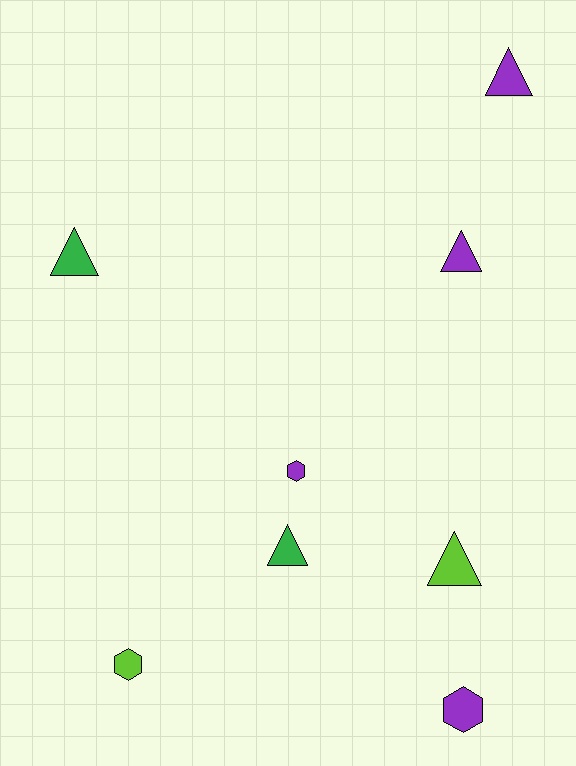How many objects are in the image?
There are 8 objects.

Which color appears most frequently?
Purple, with 4 objects.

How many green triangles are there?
There are 2 green triangles.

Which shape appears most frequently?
Triangle, with 5 objects.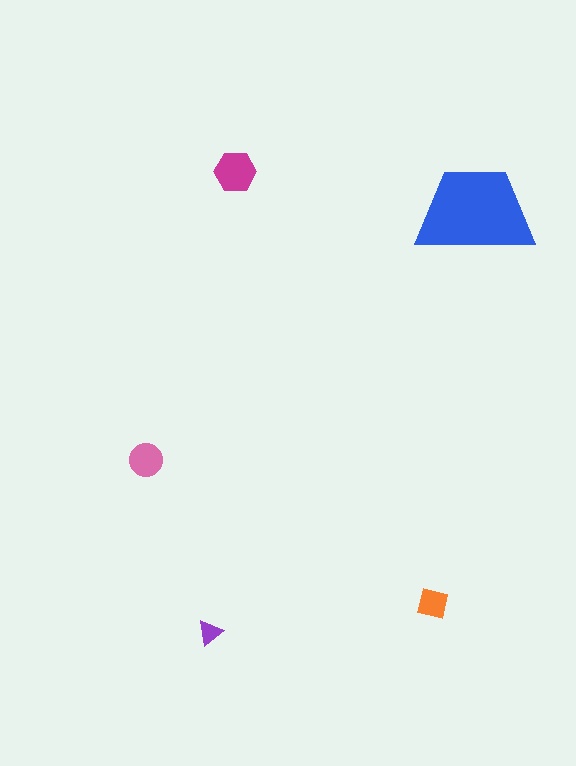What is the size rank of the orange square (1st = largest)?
4th.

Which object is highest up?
The magenta hexagon is topmost.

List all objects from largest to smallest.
The blue trapezoid, the magenta hexagon, the pink circle, the orange square, the purple triangle.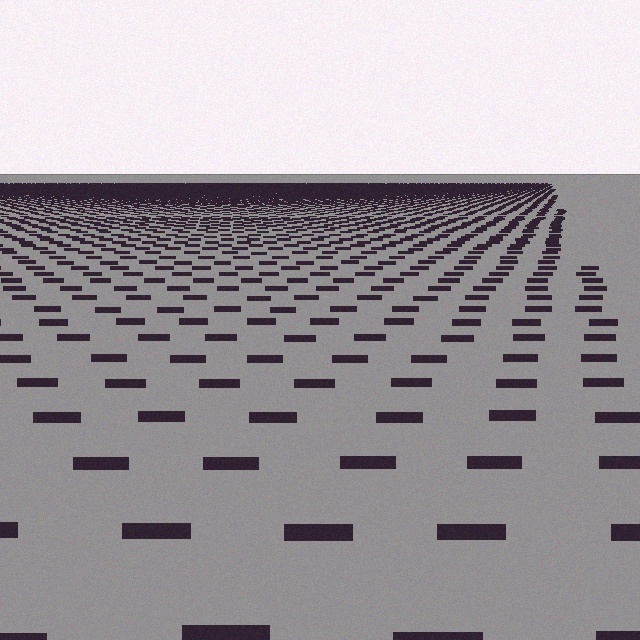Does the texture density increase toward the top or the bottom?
Density increases toward the top.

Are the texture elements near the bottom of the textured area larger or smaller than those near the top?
Larger. Near the bottom, elements are closer to the viewer and appear at a bigger on-screen size.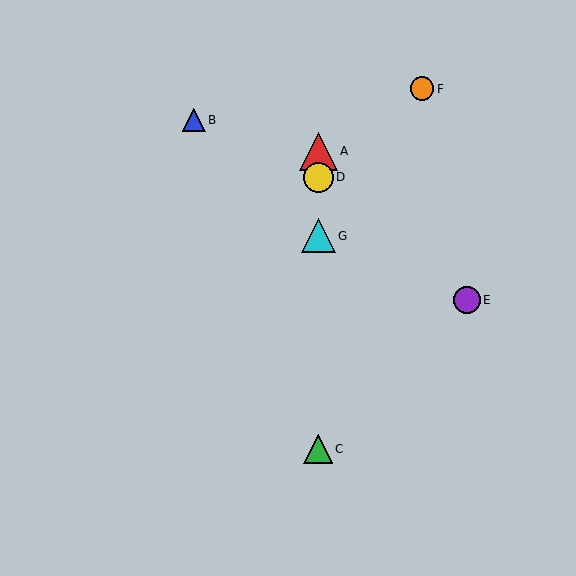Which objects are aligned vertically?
Objects A, C, D, G are aligned vertically.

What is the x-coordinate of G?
Object G is at x≈318.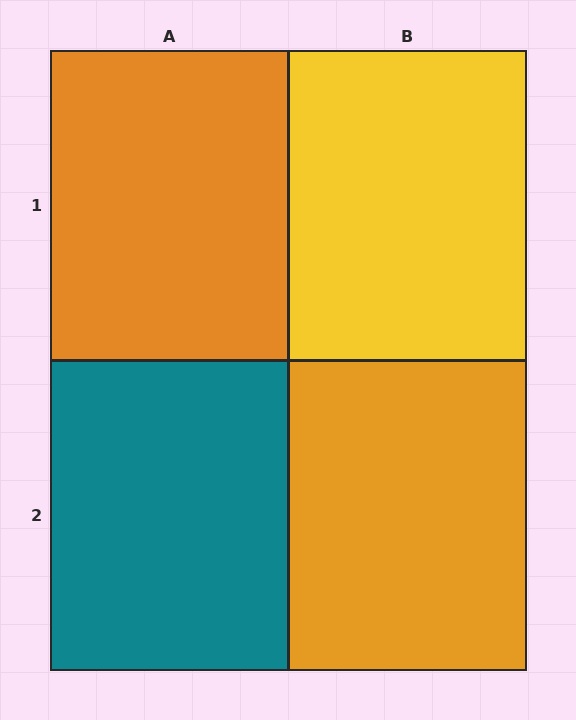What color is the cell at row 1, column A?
Orange.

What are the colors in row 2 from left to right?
Teal, orange.